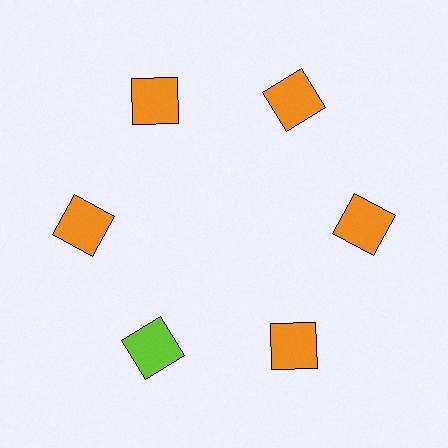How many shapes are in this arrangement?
There are 6 shapes arranged in a ring pattern.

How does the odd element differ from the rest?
It has a different color: lime instead of orange.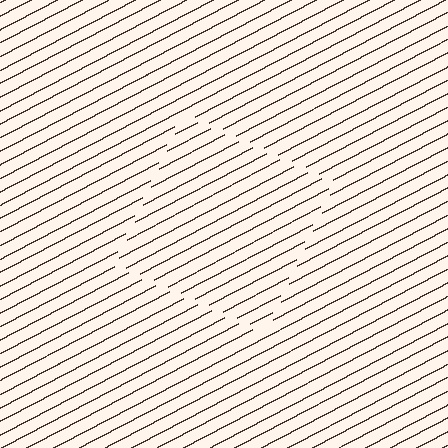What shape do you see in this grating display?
An illusory square. The interior of the shape contains the same grating, shifted by half a period — the contour is defined by the phase discontinuity where line-ends from the inner and outer gratings abut.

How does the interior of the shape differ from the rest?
The interior of the shape contains the same grating, shifted by half a period — the contour is defined by the phase discontinuity where line-ends from the inner and outer gratings abut.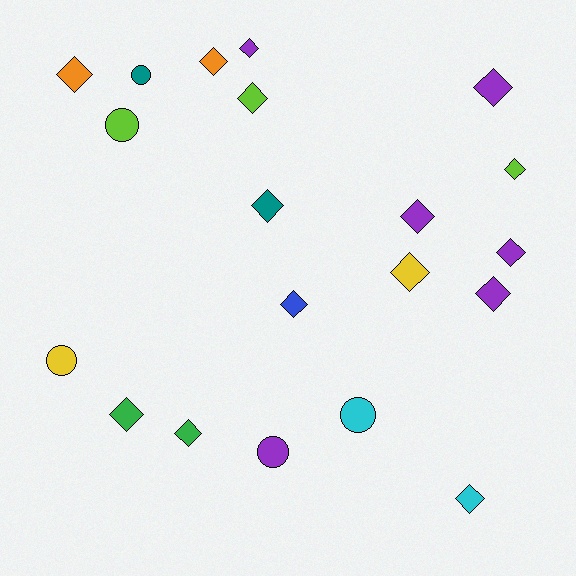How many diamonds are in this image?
There are 15 diamonds.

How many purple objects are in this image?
There are 6 purple objects.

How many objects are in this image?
There are 20 objects.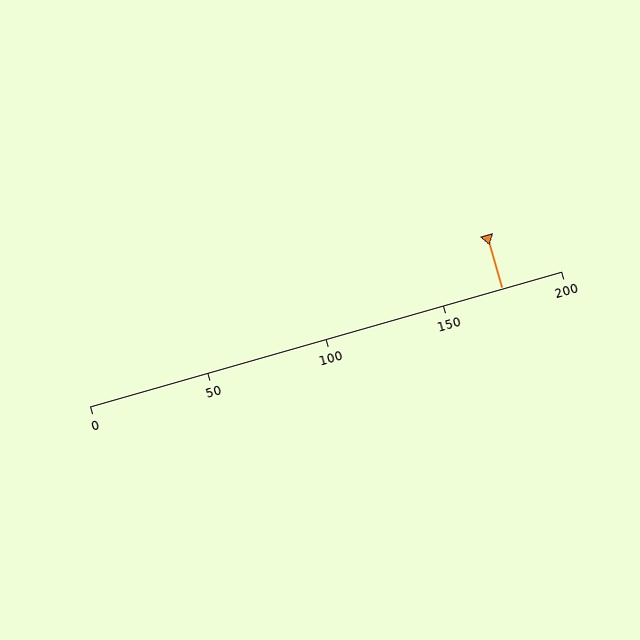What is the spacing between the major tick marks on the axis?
The major ticks are spaced 50 apart.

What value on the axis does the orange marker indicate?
The marker indicates approximately 175.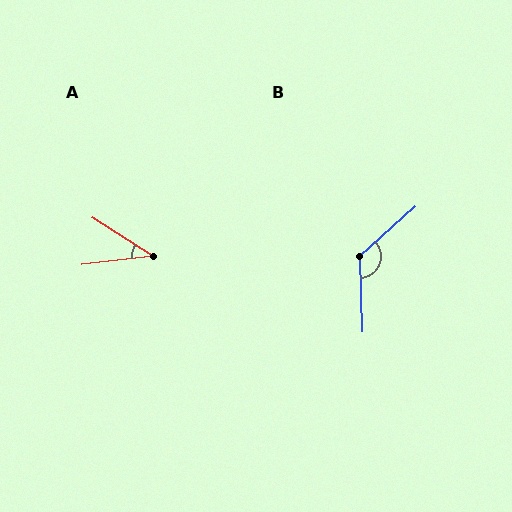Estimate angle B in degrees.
Approximately 130 degrees.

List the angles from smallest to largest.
A (39°), B (130°).